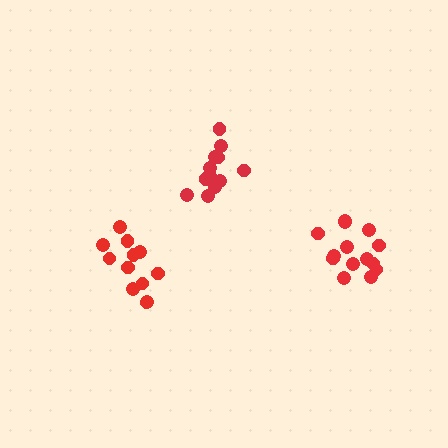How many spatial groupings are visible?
There are 3 spatial groupings.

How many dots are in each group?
Group 1: 14 dots, Group 2: 12 dots, Group 3: 12 dots (38 total).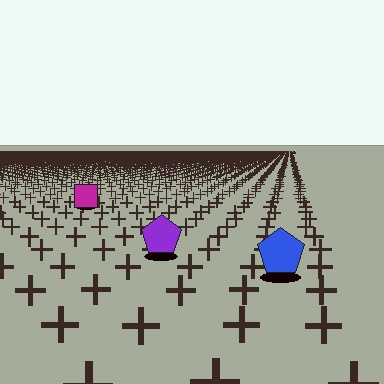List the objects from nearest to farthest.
From nearest to farthest: the blue pentagon, the purple pentagon, the magenta square.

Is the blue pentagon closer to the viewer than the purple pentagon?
Yes. The blue pentagon is closer — you can tell from the texture gradient: the ground texture is coarser near it.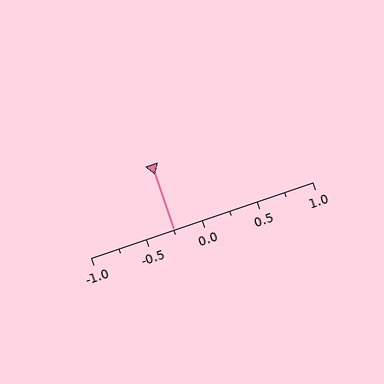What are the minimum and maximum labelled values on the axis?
The axis runs from -1.0 to 1.0.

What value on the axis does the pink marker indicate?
The marker indicates approximately -0.25.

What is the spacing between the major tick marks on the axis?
The major ticks are spaced 0.5 apart.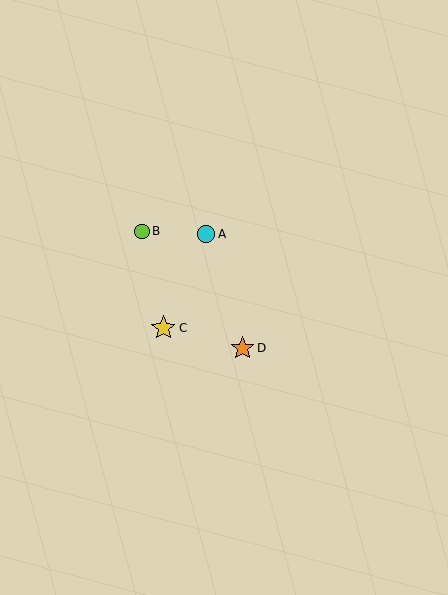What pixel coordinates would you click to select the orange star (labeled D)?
Click at (243, 348) to select the orange star D.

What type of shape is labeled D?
Shape D is an orange star.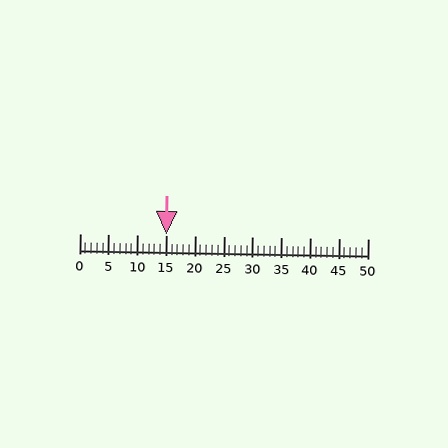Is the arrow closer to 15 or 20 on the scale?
The arrow is closer to 15.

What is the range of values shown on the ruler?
The ruler shows values from 0 to 50.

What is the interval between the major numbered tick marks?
The major tick marks are spaced 5 units apart.